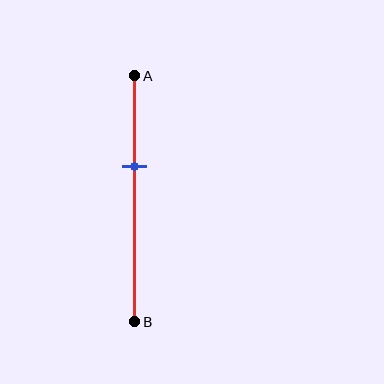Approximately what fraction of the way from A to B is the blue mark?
The blue mark is approximately 35% of the way from A to B.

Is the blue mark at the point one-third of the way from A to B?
No, the mark is at about 35% from A, not at the 33% one-third point.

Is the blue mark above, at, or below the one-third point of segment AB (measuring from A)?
The blue mark is below the one-third point of segment AB.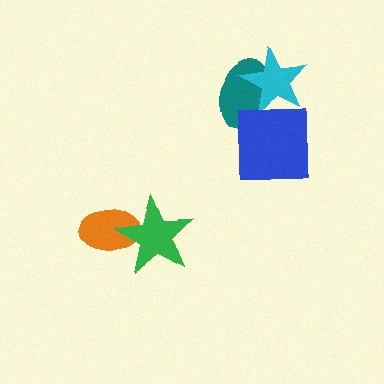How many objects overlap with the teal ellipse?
2 objects overlap with the teal ellipse.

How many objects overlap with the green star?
1 object overlaps with the green star.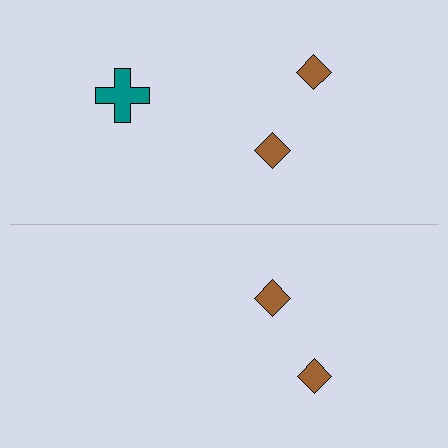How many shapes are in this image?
There are 5 shapes in this image.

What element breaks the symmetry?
A teal cross is missing from the bottom side.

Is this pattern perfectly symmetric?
No, the pattern is not perfectly symmetric. A teal cross is missing from the bottom side.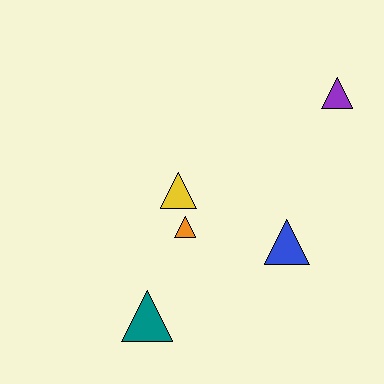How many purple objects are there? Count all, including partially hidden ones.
There is 1 purple object.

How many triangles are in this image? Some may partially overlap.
There are 5 triangles.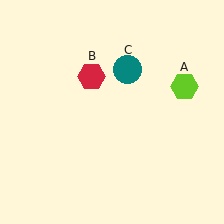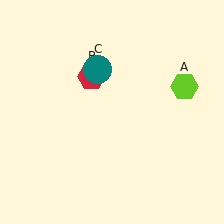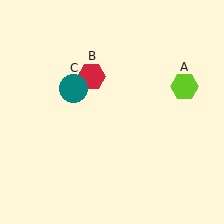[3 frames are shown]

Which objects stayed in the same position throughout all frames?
Lime hexagon (object A) and red hexagon (object B) remained stationary.